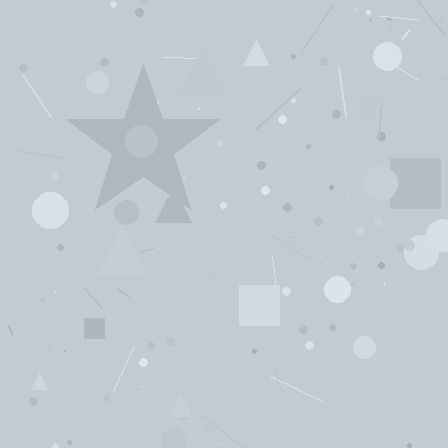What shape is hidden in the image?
A star is hidden in the image.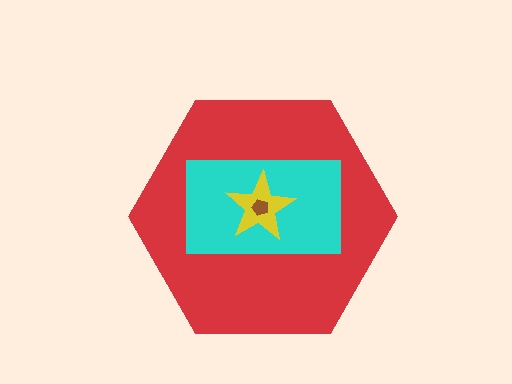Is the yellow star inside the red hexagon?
Yes.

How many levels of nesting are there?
4.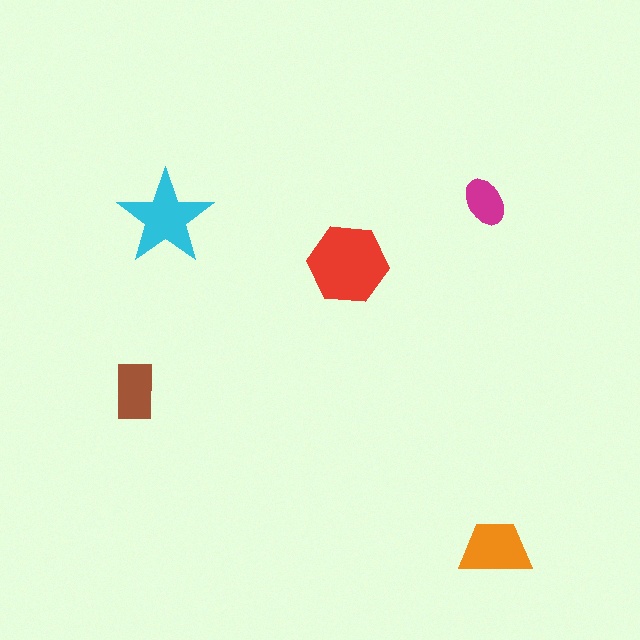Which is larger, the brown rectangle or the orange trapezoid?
The orange trapezoid.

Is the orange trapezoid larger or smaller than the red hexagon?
Smaller.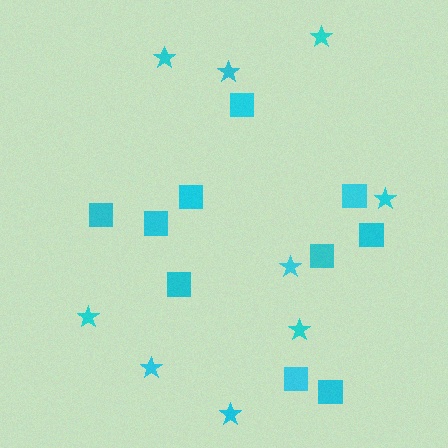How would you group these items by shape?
There are 2 groups: one group of stars (9) and one group of squares (10).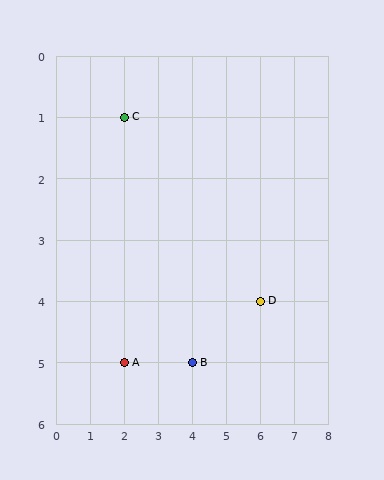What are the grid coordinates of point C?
Point C is at grid coordinates (2, 1).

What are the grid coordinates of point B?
Point B is at grid coordinates (4, 5).